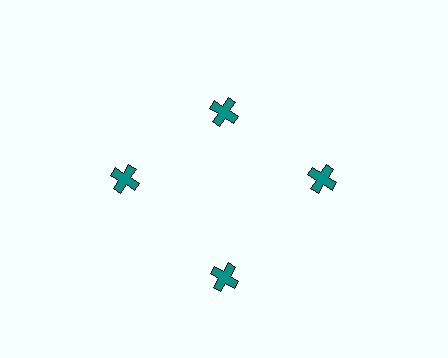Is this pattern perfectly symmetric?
No. The 4 teal crosses are arranged in a ring, but one element near the 12 o'clock position is pulled inward toward the center, breaking the 4-fold rotational symmetry.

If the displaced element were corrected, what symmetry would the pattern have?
It would have 4-fold rotational symmetry — the pattern would map onto itself every 90 degrees.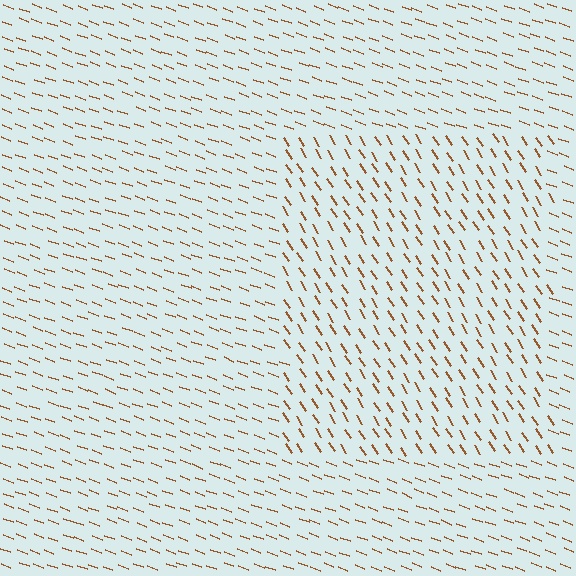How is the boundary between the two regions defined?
The boundary is defined purely by a change in line orientation (approximately 36 degrees difference). All lines are the same color and thickness.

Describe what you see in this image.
The image is filled with small brown line segments. A rectangle region in the image has lines oriented differently from the surrounding lines, creating a visible texture boundary.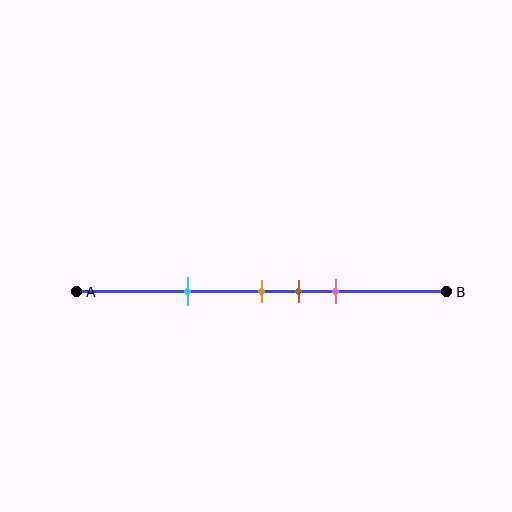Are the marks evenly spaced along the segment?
No, the marks are not evenly spaced.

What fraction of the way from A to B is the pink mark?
The pink mark is approximately 70% (0.7) of the way from A to B.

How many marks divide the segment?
There are 4 marks dividing the segment.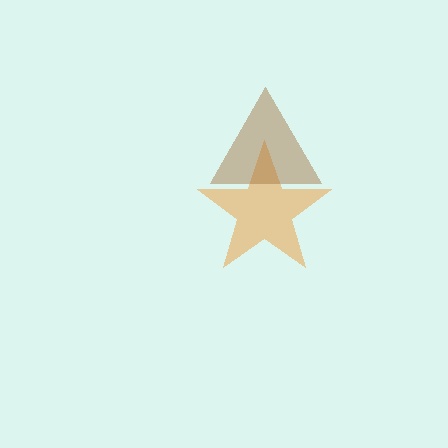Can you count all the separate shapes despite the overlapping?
Yes, there are 2 separate shapes.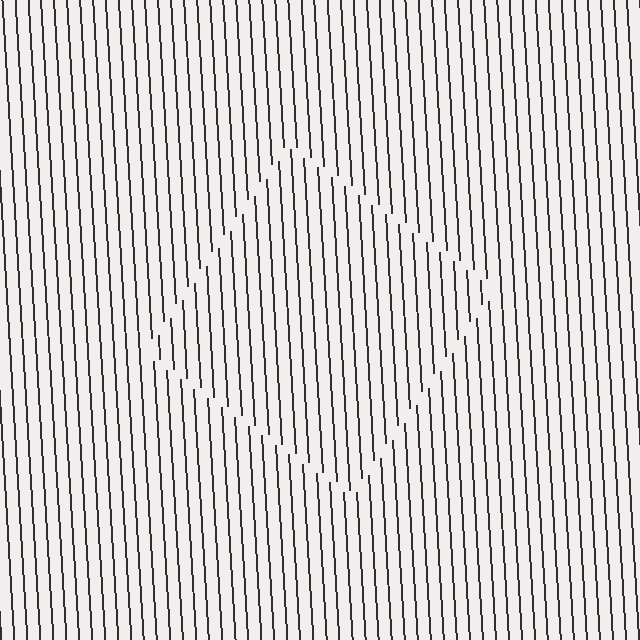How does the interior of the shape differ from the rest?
The interior of the shape contains the same grating, shifted by half a period — the contour is defined by the phase discontinuity where line-ends from the inner and outer gratings abut.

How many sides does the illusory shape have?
4 sides — the line-ends trace a square.